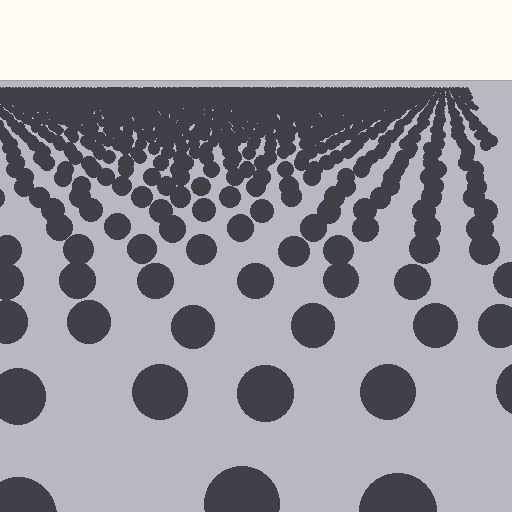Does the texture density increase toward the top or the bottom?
Density increases toward the top.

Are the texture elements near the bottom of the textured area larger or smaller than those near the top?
Larger. Near the bottom, elements are closer to the viewer and appear at a bigger on-screen size.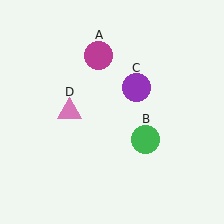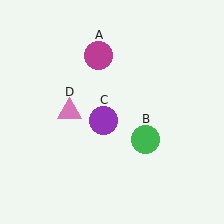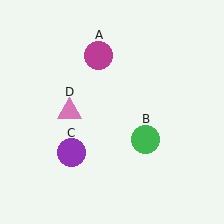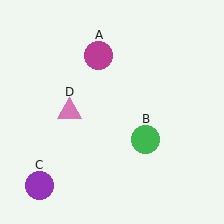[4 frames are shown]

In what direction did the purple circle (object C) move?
The purple circle (object C) moved down and to the left.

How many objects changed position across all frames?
1 object changed position: purple circle (object C).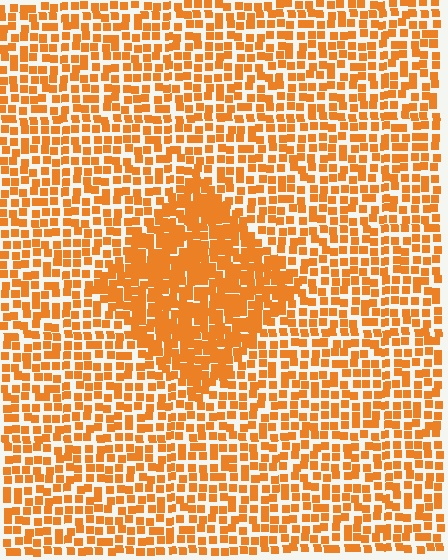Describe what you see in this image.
The image contains small orange elements arranged at two different densities. A diamond-shaped region is visible where the elements are more densely packed than the surrounding area.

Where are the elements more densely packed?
The elements are more densely packed inside the diamond boundary.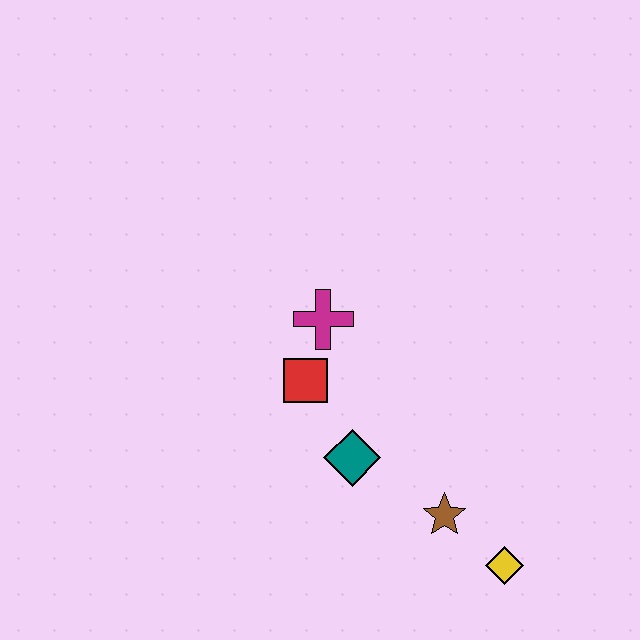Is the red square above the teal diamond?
Yes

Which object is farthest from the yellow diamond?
The magenta cross is farthest from the yellow diamond.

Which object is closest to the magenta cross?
The red square is closest to the magenta cross.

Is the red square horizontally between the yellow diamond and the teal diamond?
No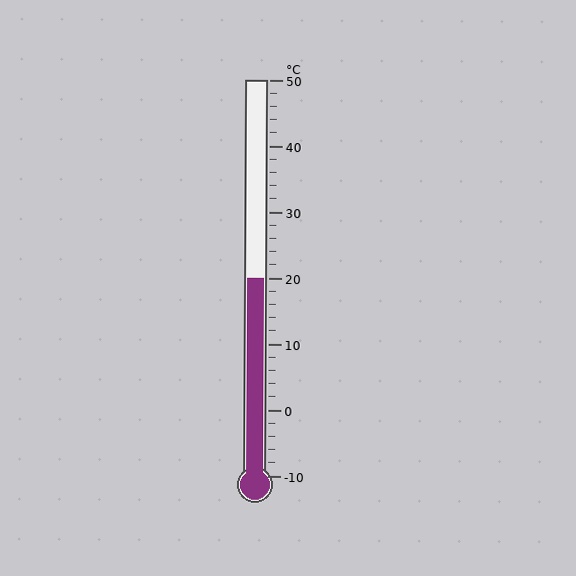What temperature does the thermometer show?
The thermometer shows approximately 20°C.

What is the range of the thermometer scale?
The thermometer scale ranges from -10°C to 50°C.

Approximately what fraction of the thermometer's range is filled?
The thermometer is filled to approximately 50% of its range.